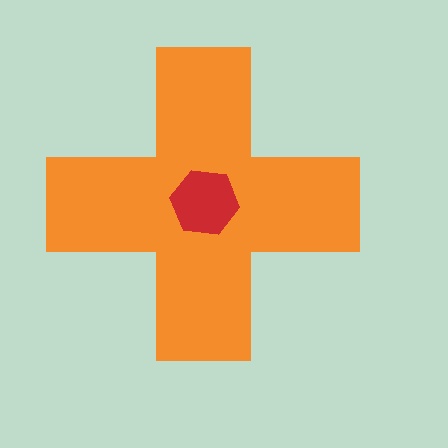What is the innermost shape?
The red hexagon.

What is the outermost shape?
The orange cross.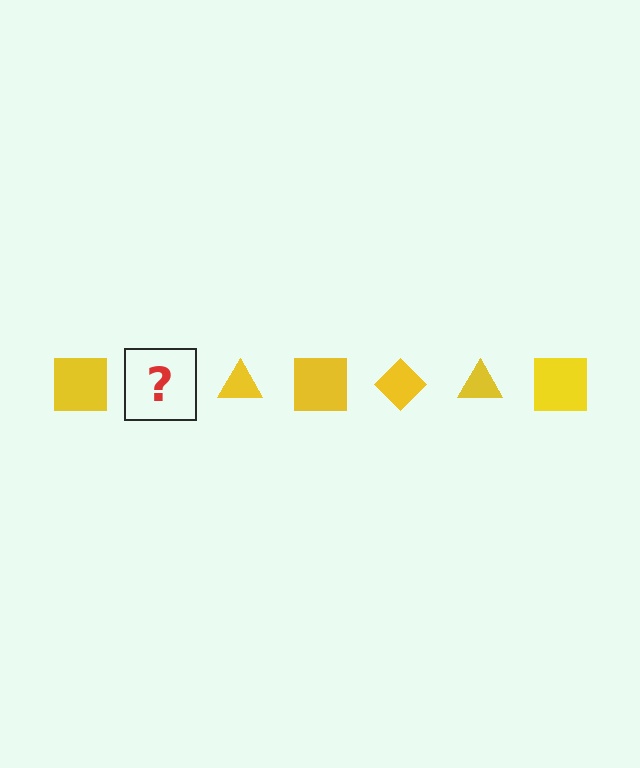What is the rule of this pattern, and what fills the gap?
The rule is that the pattern cycles through square, diamond, triangle shapes in yellow. The gap should be filled with a yellow diamond.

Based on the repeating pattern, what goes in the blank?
The blank should be a yellow diamond.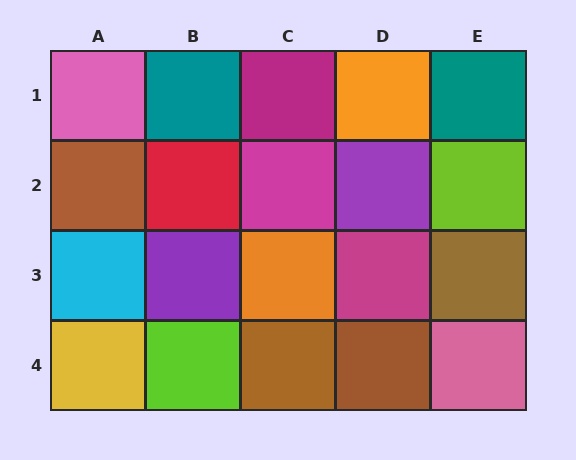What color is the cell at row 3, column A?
Cyan.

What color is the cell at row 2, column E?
Lime.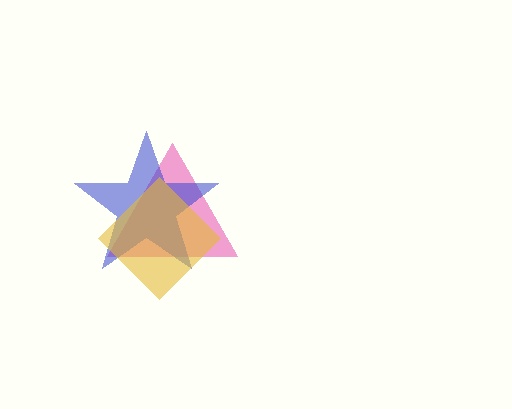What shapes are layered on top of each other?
The layered shapes are: a pink triangle, a blue star, a yellow diamond.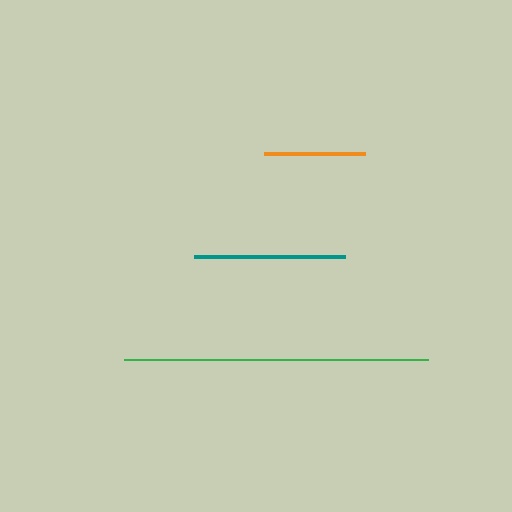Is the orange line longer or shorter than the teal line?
The teal line is longer than the orange line.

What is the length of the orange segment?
The orange segment is approximately 101 pixels long.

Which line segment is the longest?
The green line is the longest at approximately 305 pixels.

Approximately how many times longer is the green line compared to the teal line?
The green line is approximately 2.0 times the length of the teal line.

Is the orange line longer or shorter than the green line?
The green line is longer than the orange line.